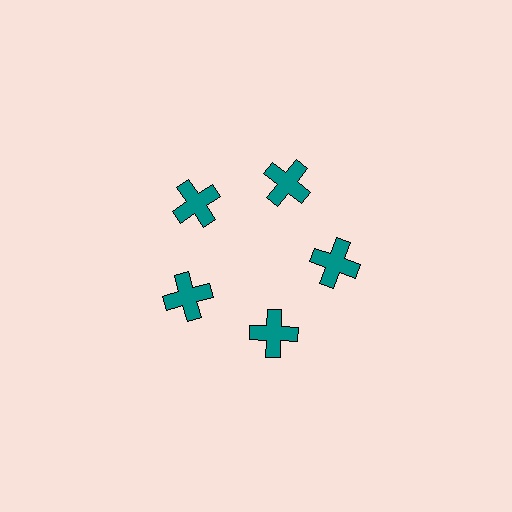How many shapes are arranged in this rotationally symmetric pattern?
There are 5 shapes, arranged in 5 groups of 1.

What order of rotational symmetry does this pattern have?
This pattern has 5-fold rotational symmetry.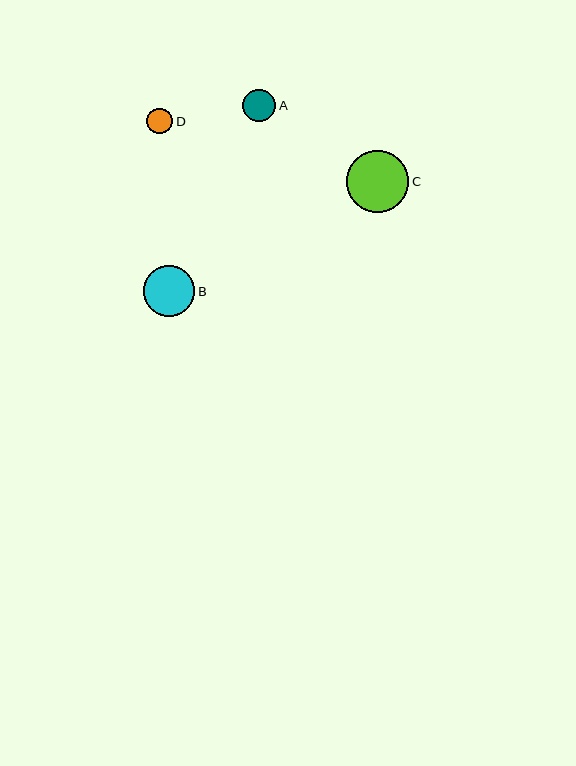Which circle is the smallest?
Circle D is the smallest with a size of approximately 26 pixels.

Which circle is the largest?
Circle C is the largest with a size of approximately 62 pixels.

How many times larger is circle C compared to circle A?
Circle C is approximately 1.9 times the size of circle A.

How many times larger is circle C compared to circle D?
Circle C is approximately 2.4 times the size of circle D.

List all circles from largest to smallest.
From largest to smallest: C, B, A, D.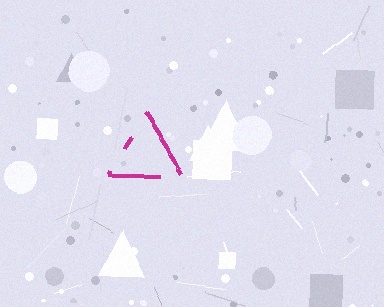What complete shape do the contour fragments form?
The contour fragments form a triangle.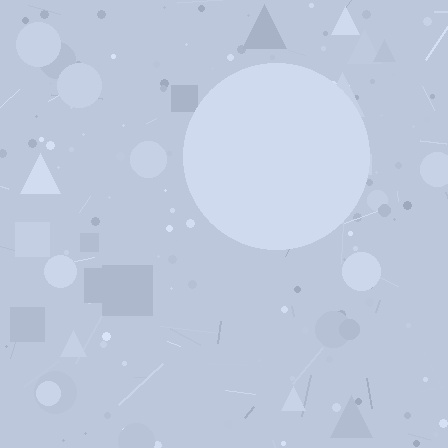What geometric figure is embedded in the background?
A circle is embedded in the background.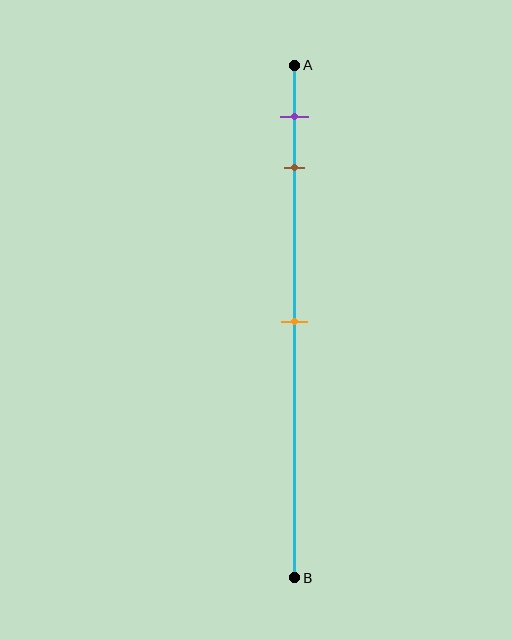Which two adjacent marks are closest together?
The purple and brown marks are the closest adjacent pair.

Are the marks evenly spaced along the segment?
No, the marks are not evenly spaced.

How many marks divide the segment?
There are 3 marks dividing the segment.